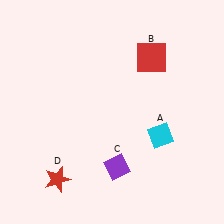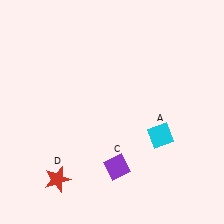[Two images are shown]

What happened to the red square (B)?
The red square (B) was removed in Image 2. It was in the top-right area of Image 1.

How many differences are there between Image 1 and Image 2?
There is 1 difference between the two images.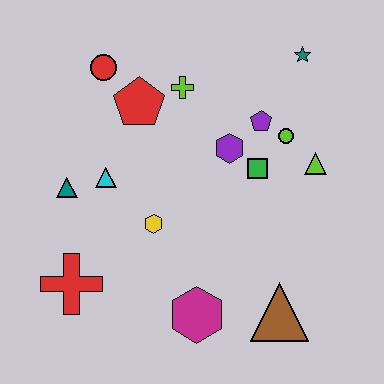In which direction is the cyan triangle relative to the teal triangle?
The cyan triangle is to the right of the teal triangle.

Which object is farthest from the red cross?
The teal star is farthest from the red cross.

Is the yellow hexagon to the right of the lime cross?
No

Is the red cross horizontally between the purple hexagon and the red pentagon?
No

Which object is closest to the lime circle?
The purple pentagon is closest to the lime circle.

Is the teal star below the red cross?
No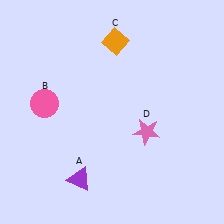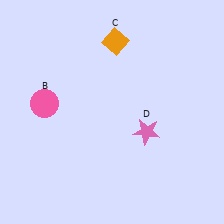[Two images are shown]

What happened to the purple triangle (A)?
The purple triangle (A) was removed in Image 2. It was in the bottom-left area of Image 1.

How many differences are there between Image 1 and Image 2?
There is 1 difference between the two images.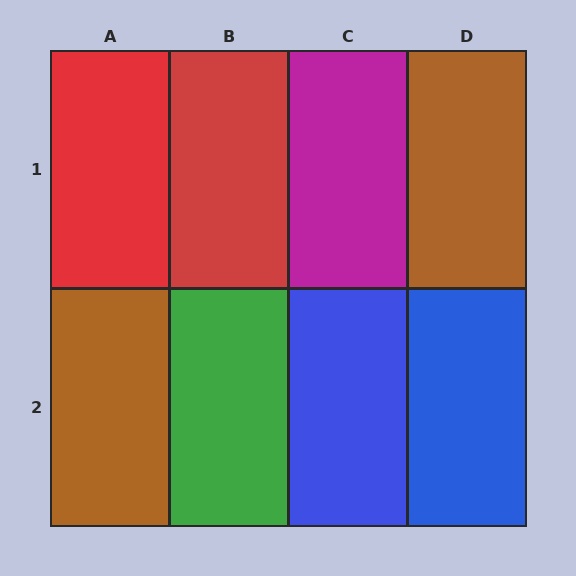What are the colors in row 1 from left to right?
Red, red, magenta, brown.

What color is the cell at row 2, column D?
Blue.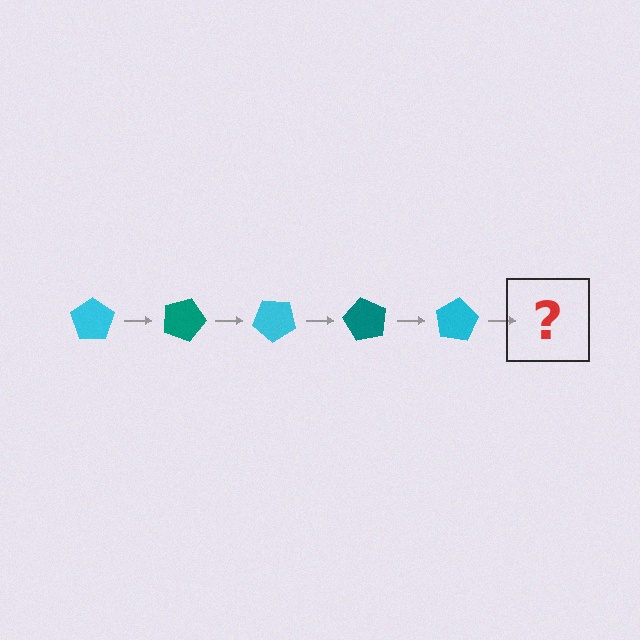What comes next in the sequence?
The next element should be a teal pentagon, rotated 100 degrees from the start.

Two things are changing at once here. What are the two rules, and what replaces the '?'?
The two rules are that it rotates 20 degrees each step and the color cycles through cyan and teal. The '?' should be a teal pentagon, rotated 100 degrees from the start.